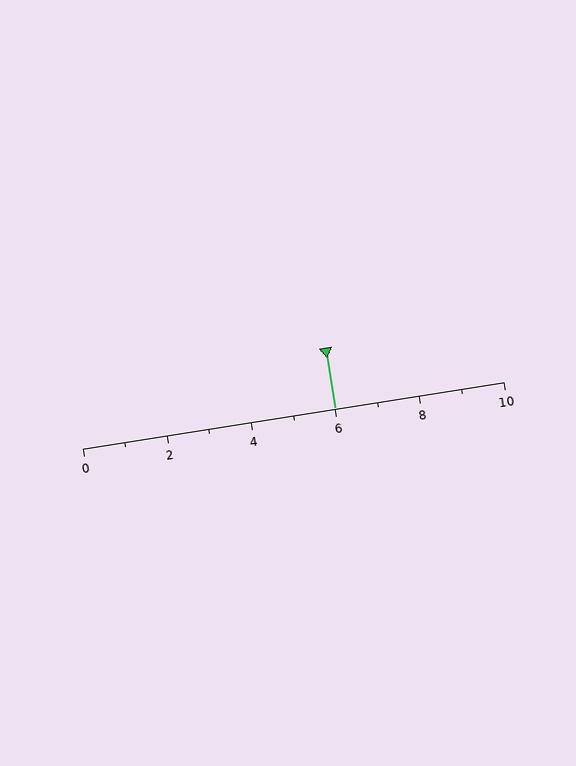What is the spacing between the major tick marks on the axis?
The major ticks are spaced 2 apart.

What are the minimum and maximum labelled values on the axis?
The axis runs from 0 to 10.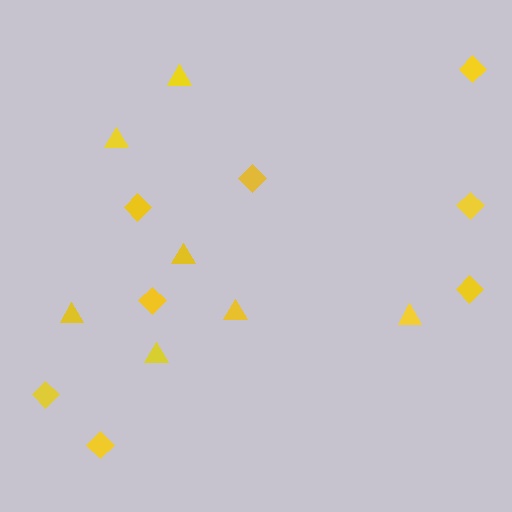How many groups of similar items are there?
There are 2 groups: one group of diamonds (8) and one group of triangles (7).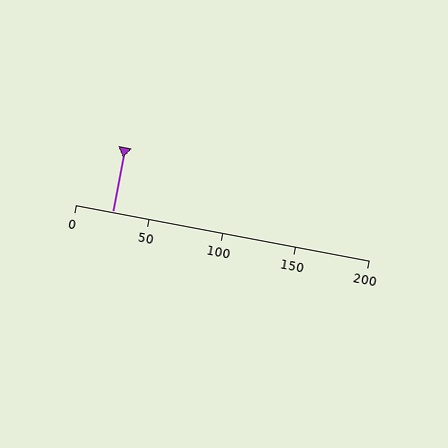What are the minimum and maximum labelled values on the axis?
The axis runs from 0 to 200.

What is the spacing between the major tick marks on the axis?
The major ticks are spaced 50 apart.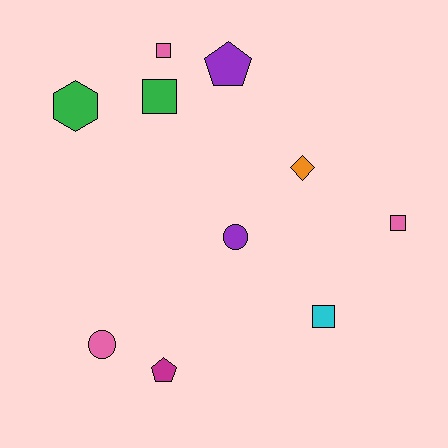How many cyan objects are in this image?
There is 1 cyan object.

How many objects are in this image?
There are 10 objects.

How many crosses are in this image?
There are no crosses.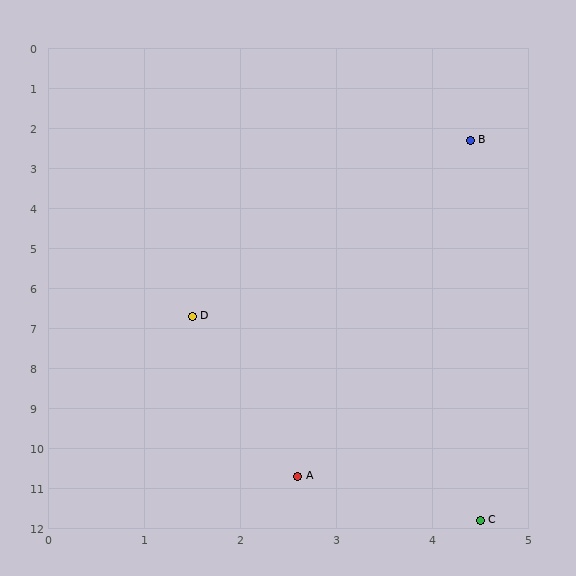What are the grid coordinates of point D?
Point D is at approximately (1.5, 6.7).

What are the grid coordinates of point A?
Point A is at approximately (2.6, 10.7).